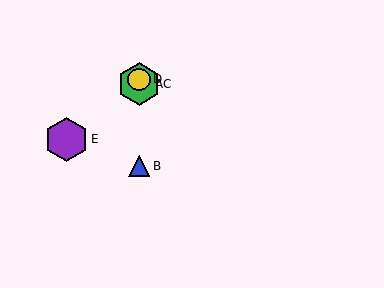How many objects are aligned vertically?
4 objects (A, B, C, D) are aligned vertically.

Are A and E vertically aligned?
No, A is at x≈139 and E is at x≈67.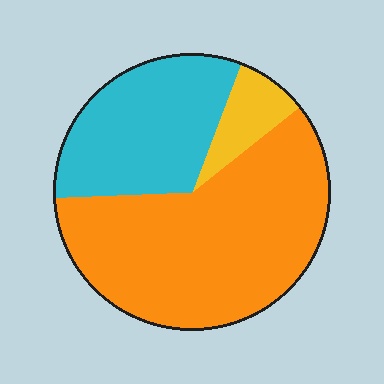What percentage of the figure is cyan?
Cyan takes up about one third (1/3) of the figure.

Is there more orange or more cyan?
Orange.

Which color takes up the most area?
Orange, at roughly 60%.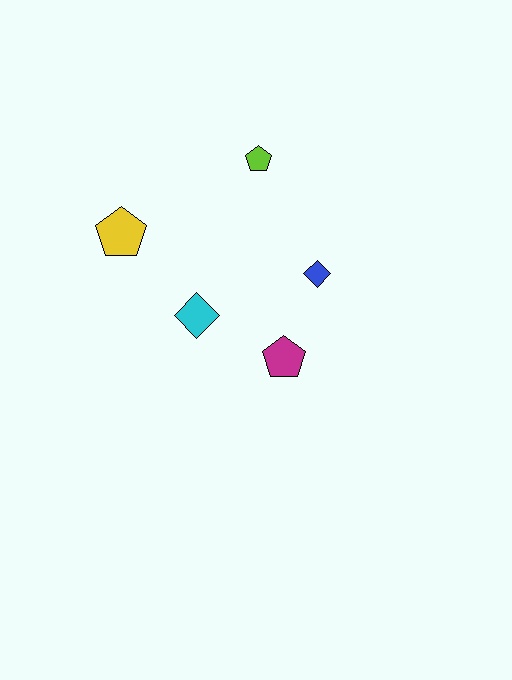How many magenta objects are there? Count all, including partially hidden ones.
There is 1 magenta object.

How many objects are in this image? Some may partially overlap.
There are 5 objects.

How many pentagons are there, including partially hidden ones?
There are 3 pentagons.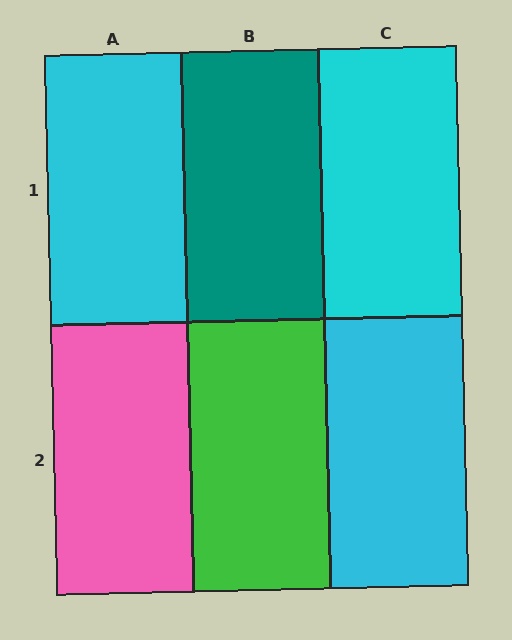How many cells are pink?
1 cell is pink.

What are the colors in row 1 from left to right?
Cyan, teal, cyan.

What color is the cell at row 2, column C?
Cyan.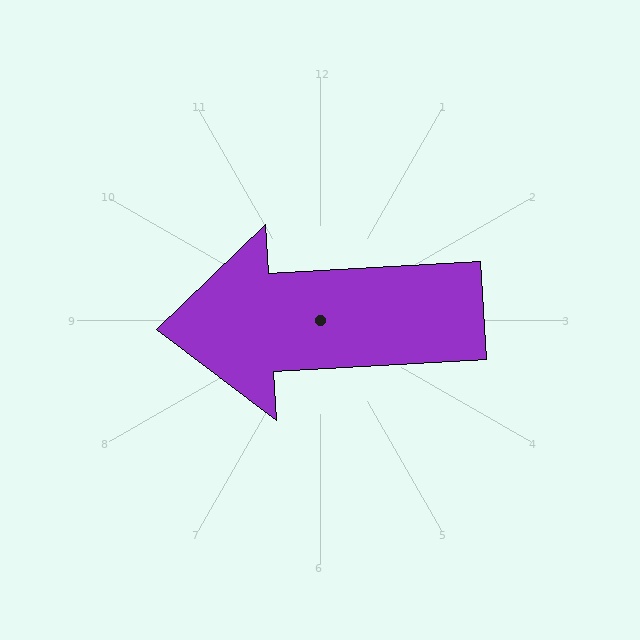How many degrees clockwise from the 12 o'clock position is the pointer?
Approximately 267 degrees.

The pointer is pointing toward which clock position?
Roughly 9 o'clock.